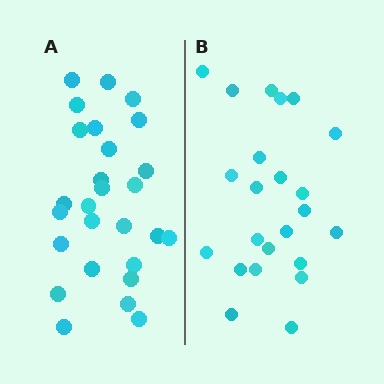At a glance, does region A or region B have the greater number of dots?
Region A (the left region) has more dots.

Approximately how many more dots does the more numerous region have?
Region A has about 4 more dots than region B.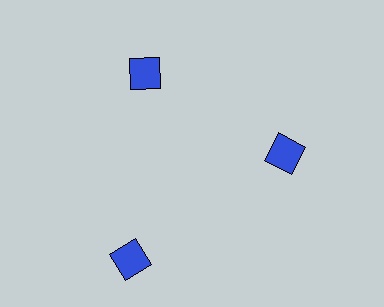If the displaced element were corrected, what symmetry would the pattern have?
It would have 3-fold rotational symmetry — the pattern would map onto itself every 120 degrees.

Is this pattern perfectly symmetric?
No. The 3 blue squares are arranged in a ring, but one element near the 7 o'clock position is pushed outward from the center, breaking the 3-fold rotational symmetry.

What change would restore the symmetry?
The symmetry would be restored by moving it inward, back onto the ring so that all 3 squares sit at equal angles and equal distance from the center.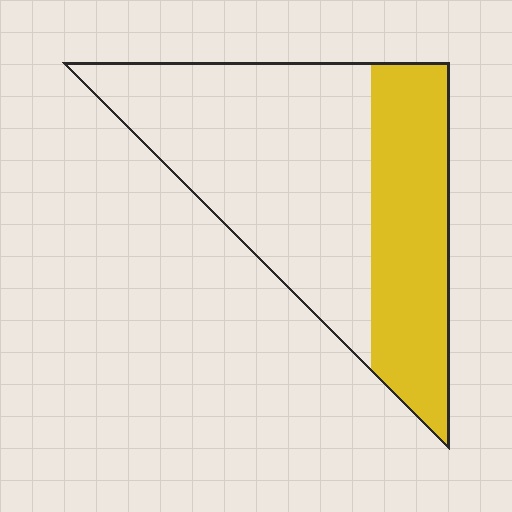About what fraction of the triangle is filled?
About three eighths (3/8).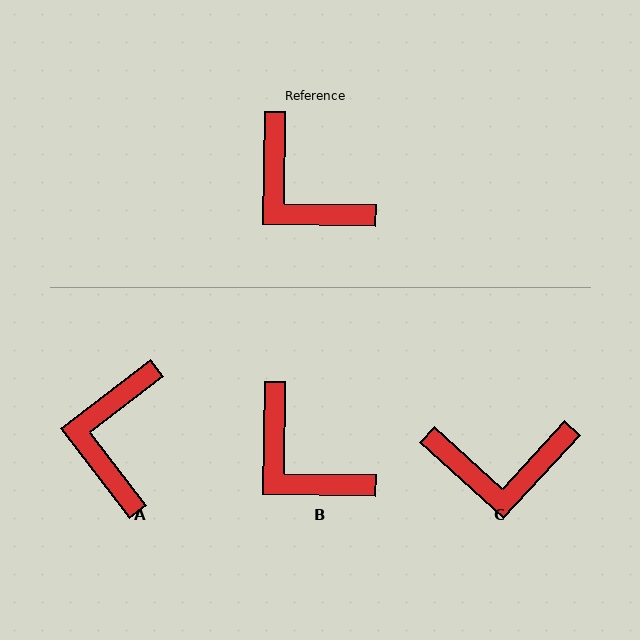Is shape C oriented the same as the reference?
No, it is off by about 49 degrees.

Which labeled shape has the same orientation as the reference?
B.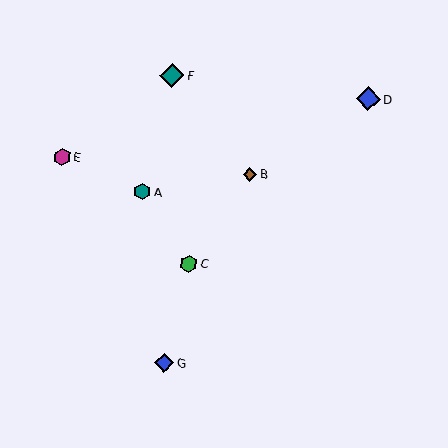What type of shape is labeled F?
Shape F is a teal diamond.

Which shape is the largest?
The teal diamond (labeled F) is the largest.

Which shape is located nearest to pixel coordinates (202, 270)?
The green hexagon (labeled C) at (189, 264) is nearest to that location.